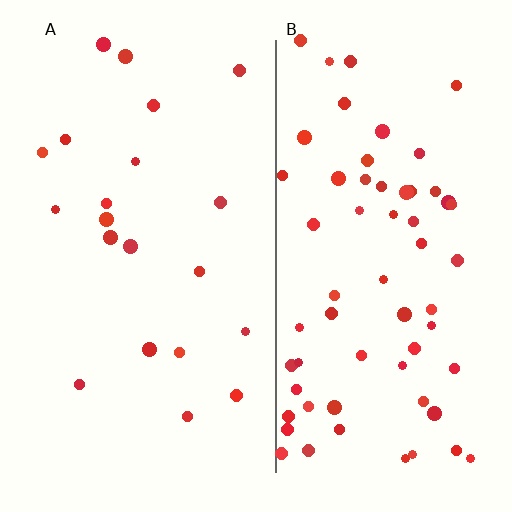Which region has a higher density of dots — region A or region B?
B (the right).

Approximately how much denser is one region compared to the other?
Approximately 3.1× — region B over region A.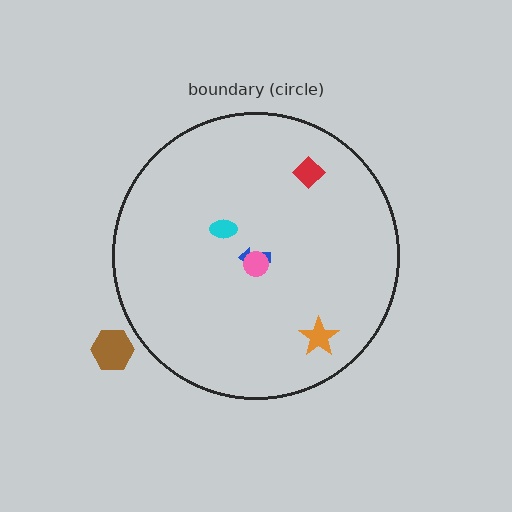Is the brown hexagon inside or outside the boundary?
Outside.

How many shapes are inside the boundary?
5 inside, 1 outside.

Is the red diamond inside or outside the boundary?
Inside.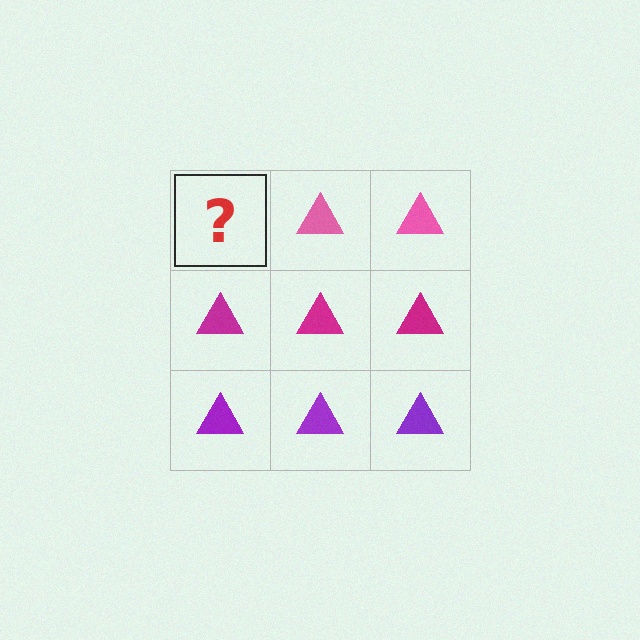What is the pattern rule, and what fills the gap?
The rule is that each row has a consistent color. The gap should be filled with a pink triangle.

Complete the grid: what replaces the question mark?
The question mark should be replaced with a pink triangle.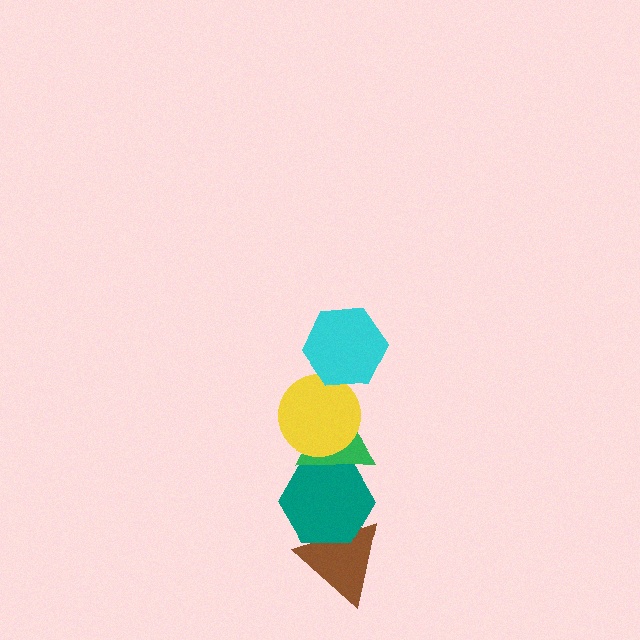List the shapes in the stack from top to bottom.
From top to bottom: the cyan hexagon, the yellow circle, the green triangle, the teal hexagon, the brown triangle.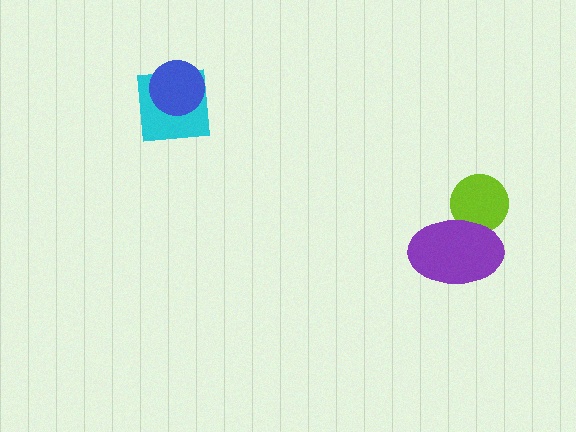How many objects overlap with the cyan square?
1 object overlaps with the cyan square.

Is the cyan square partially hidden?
Yes, it is partially covered by another shape.